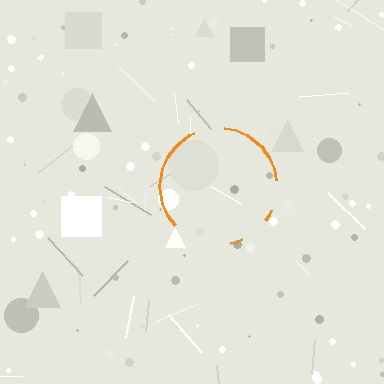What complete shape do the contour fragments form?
The contour fragments form a circle.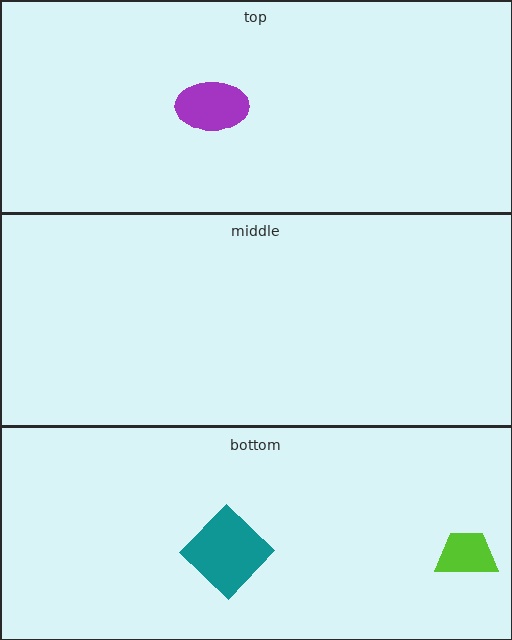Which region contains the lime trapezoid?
The bottom region.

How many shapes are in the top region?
1.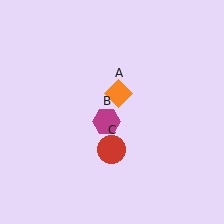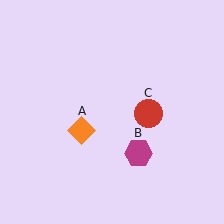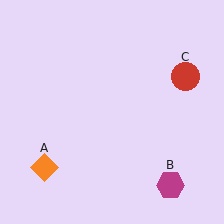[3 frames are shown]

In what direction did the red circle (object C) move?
The red circle (object C) moved up and to the right.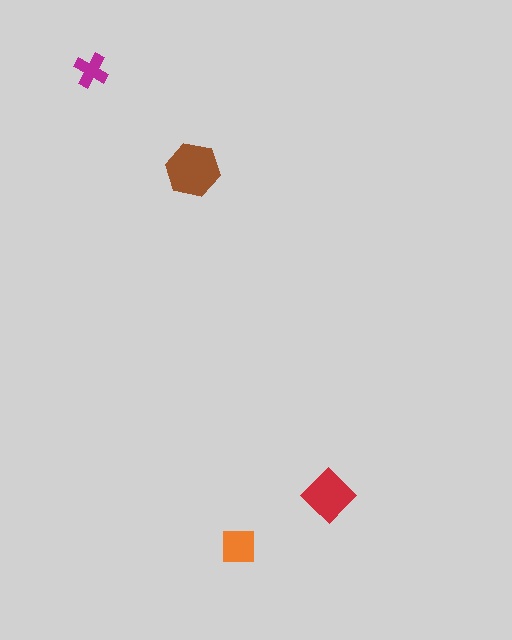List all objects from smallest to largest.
The magenta cross, the orange square, the red diamond, the brown hexagon.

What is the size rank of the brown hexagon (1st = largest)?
1st.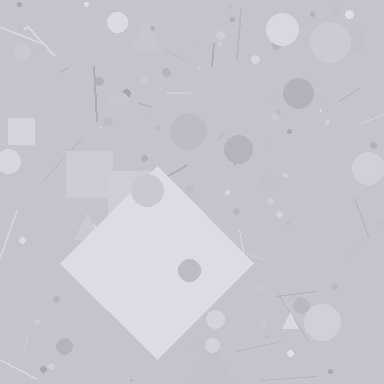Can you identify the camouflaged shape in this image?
The camouflaged shape is a diamond.